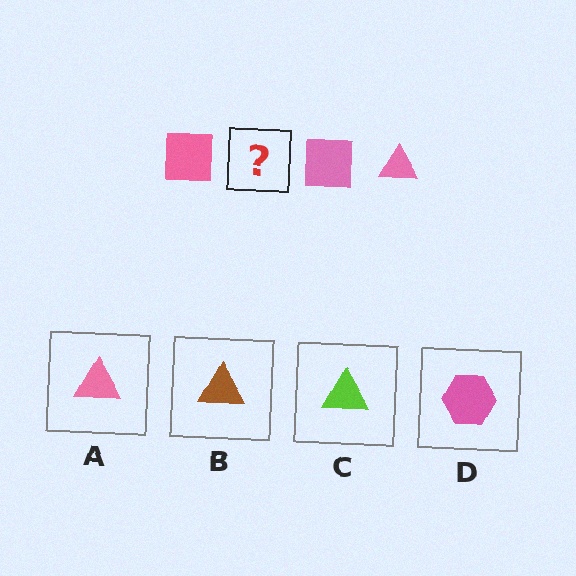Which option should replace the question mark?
Option A.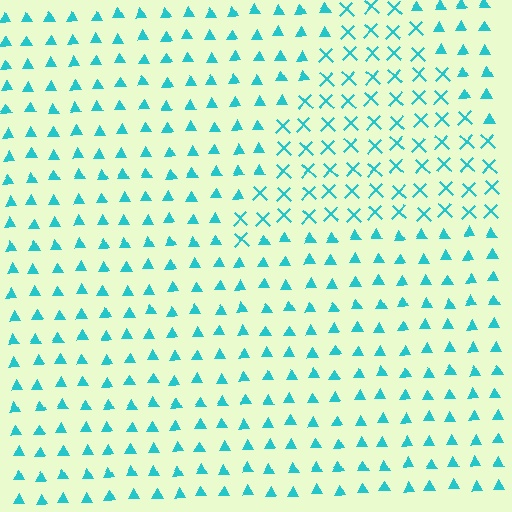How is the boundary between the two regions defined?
The boundary is defined by a change in element shape: X marks inside vs. triangles outside. All elements share the same color and spacing.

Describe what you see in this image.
The image is filled with small cyan elements arranged in a uniform grid. A triangle-shaped region contains X marks, while the surrounding area contains triangles. The boundary is defined purely by the change in element shape.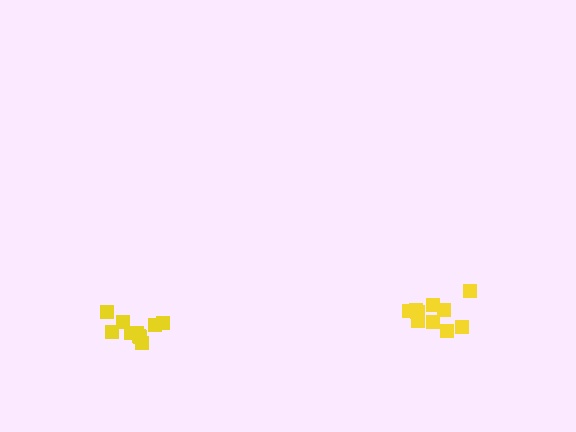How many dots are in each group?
Group 1: 10 dots, Group 2: 10 dots (20 total).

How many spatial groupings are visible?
There are 2 spatial groupings.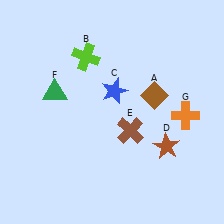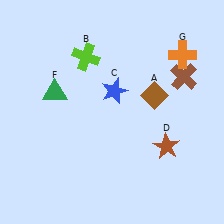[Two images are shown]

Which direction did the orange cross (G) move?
The orange cross (G) moved up.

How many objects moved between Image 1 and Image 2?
2 objects moved between the two images.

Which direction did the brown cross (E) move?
The brown cross (E) moved up.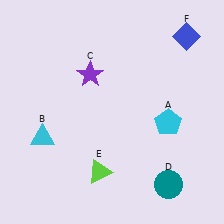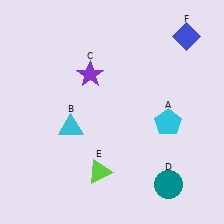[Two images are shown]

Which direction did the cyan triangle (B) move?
The cyan triangle (B) moved right.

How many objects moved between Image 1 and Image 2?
1 object moved between the two images.